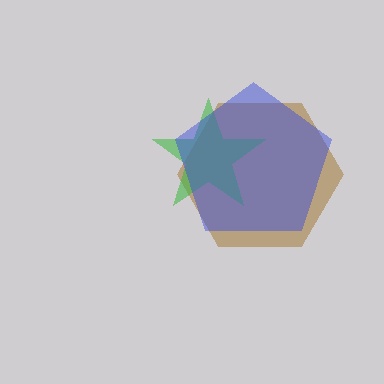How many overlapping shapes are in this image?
There are 3 overlapping shapes in the image.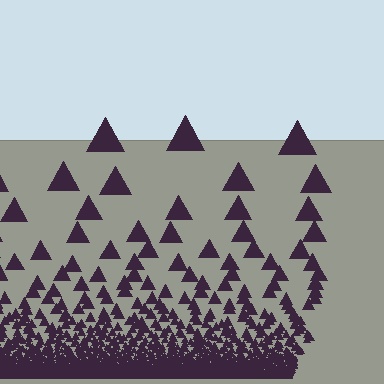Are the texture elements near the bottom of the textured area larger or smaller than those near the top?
Smaller. The gradient is inverted — elements near the bottom are smaller and denser.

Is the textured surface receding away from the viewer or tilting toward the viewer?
The surface appears to tilt toward the viewer. Texture elements get larger and sparser toward the top.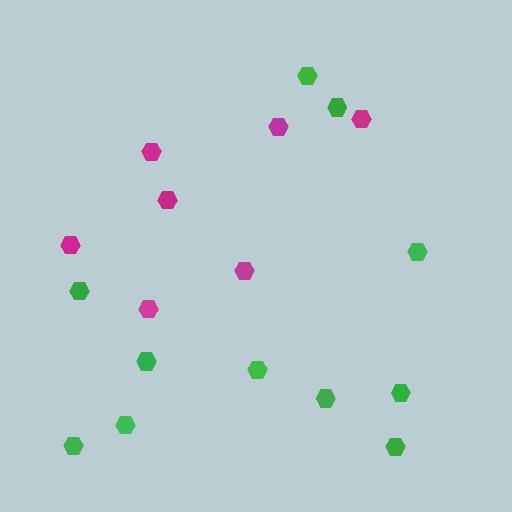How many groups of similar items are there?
There are 2 groups: one group of magenta hexagons (7) and one group of green hexagons (11).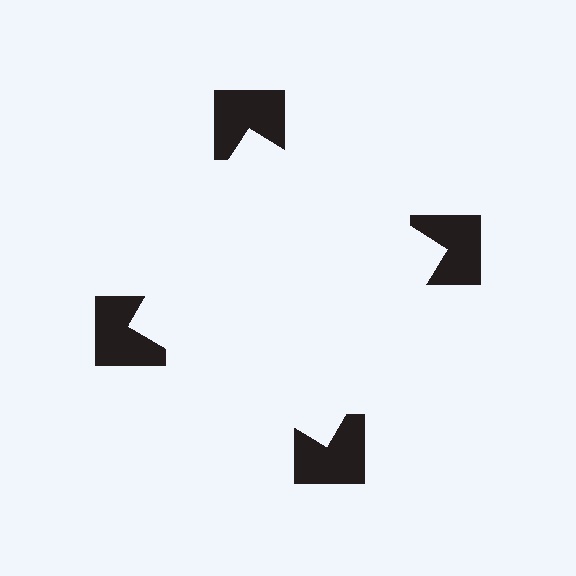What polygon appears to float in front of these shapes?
An illusory square — its edges are inferred from the aligned wedge cuts in the notched squares, not physically drawn.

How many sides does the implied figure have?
4 sides.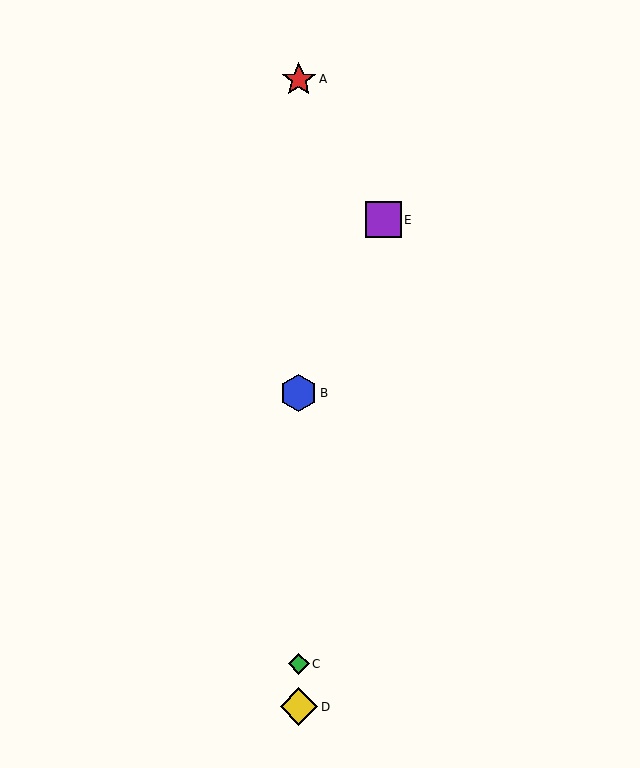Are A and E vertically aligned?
No, A is at x≈299 and E is at x≈384.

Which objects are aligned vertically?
Objects A, B, C, D are aligned vertically.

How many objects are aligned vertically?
4 objects (A, B, C, D) are aligned vertically.